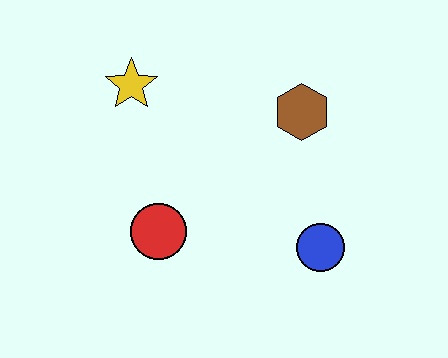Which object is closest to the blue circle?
The brown hexagon is closest to the blue circle.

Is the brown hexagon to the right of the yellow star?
Yes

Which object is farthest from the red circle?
The brown hexagon is farthest from the red circle.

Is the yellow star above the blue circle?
Yes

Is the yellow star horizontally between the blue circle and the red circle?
No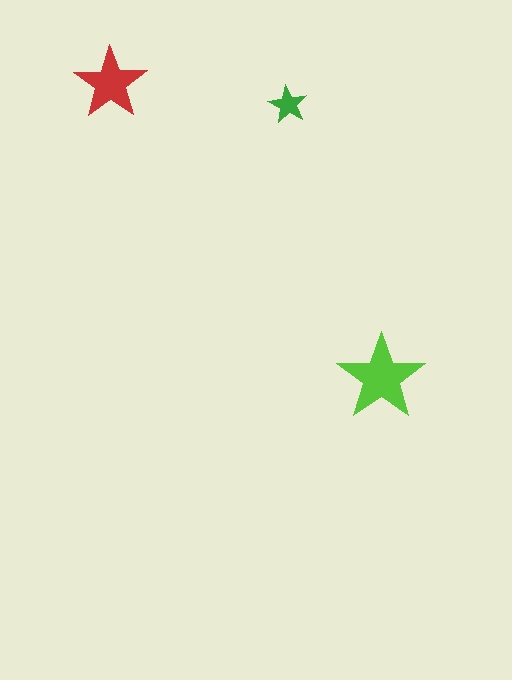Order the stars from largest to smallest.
the lime one, the red one, the green one.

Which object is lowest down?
The lime star is bottommost.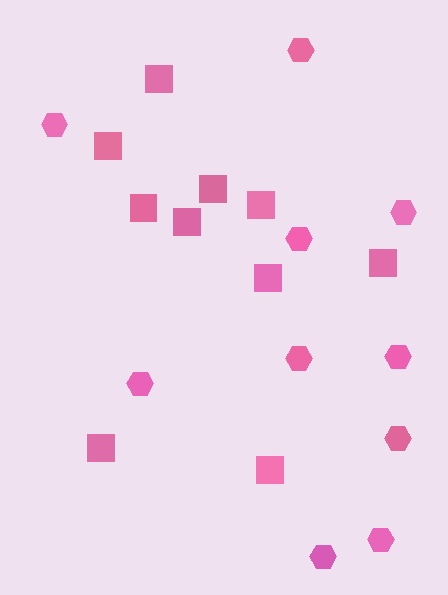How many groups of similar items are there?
There are 2 groups: one group of squares (10) and one group of hexagons (10).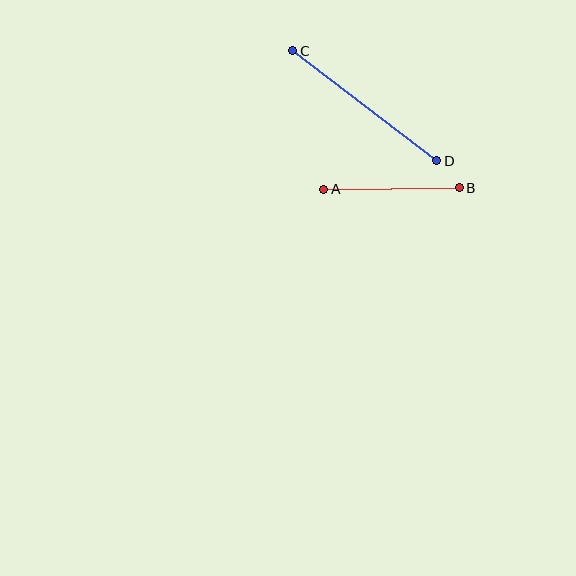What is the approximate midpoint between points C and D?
The midpoint is at approximately (365, 106) pixels.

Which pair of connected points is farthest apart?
Points C and D are farthest apart.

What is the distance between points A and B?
The distance is approximately 136 pixels.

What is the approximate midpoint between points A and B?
The midpoint is at approximately (392, 188) pixels.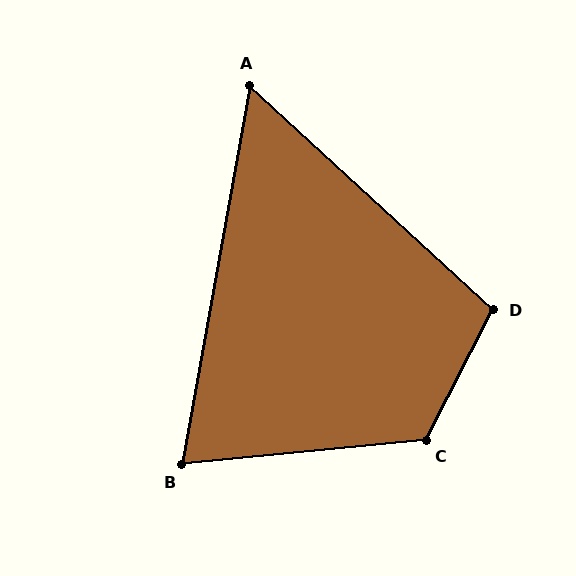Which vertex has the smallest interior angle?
A, at approximately 58 degrees.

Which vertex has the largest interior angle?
C, at approximately 122 degrees.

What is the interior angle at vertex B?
Approximately 74 degrees (acute).